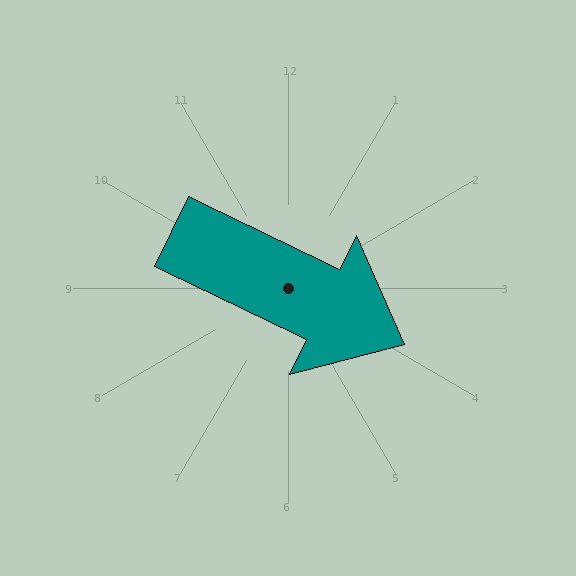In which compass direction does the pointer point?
Southeast.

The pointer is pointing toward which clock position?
Roughly 4 o'clock.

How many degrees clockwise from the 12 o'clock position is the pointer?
Approximately 116 degrees.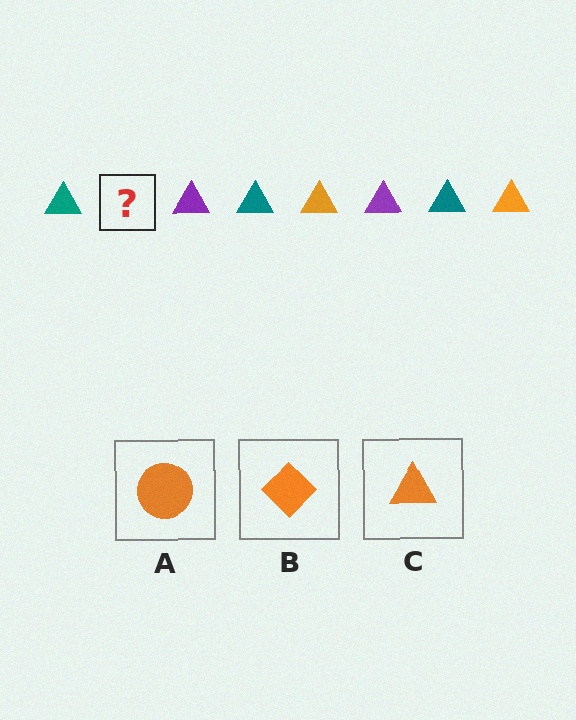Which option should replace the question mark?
Option C.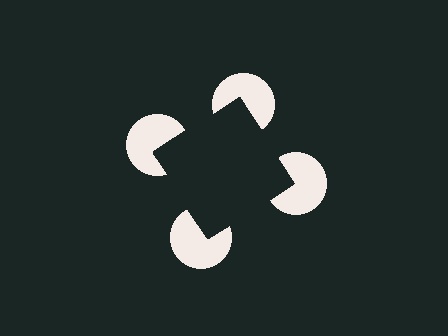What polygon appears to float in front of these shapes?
An illusory square — its edges are inferred from the aligned wedge cuts in the pac-man discs, not physically drawn.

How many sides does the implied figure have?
4 sides.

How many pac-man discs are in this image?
There are 4 — one at each vertex of the illusory square.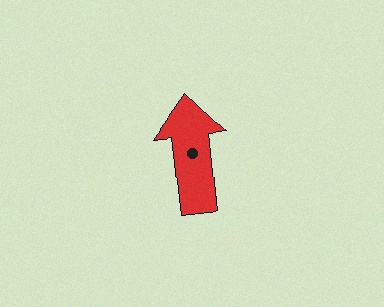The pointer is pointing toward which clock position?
Roughly 12 o'clock.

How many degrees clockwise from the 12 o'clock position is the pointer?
Approximately 354 degrees.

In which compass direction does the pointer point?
North.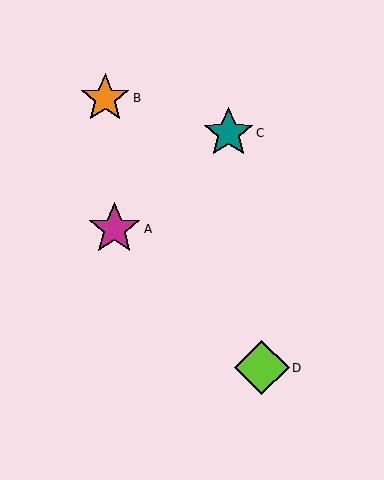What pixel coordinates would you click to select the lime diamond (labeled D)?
Click at (262, 368) to select the lime diamond D.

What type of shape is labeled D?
Shape D is a lime diamond.